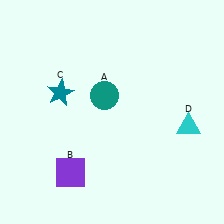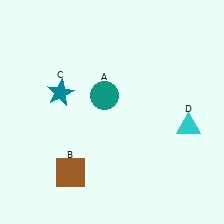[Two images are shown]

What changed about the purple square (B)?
In Image 1, B is purple. In Image 2, it changed to brown.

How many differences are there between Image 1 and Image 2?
There is 1 difference between the two images.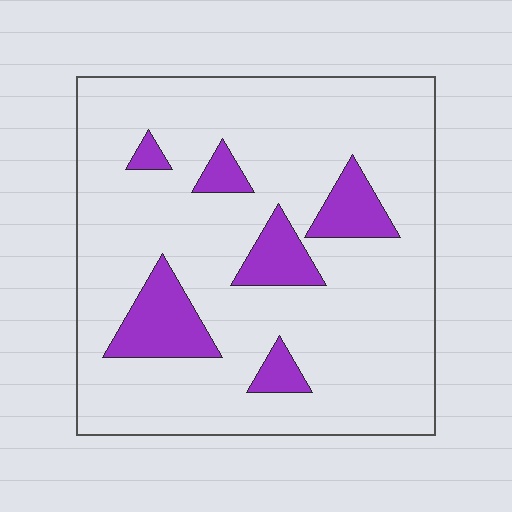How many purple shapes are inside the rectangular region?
6.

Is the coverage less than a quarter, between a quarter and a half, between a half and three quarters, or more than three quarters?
Less than a quarter.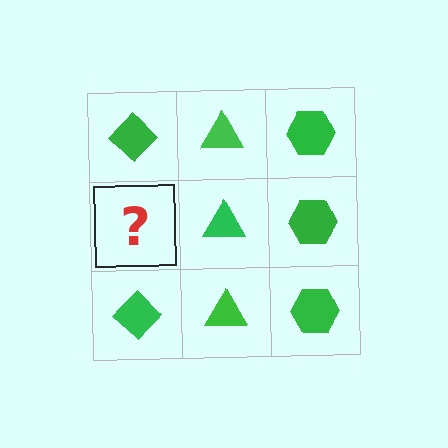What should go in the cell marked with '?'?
The missing cell should contain a green diamond.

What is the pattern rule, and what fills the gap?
The rule is that each column has a consistent shape. The gap should be filled with a green diamond.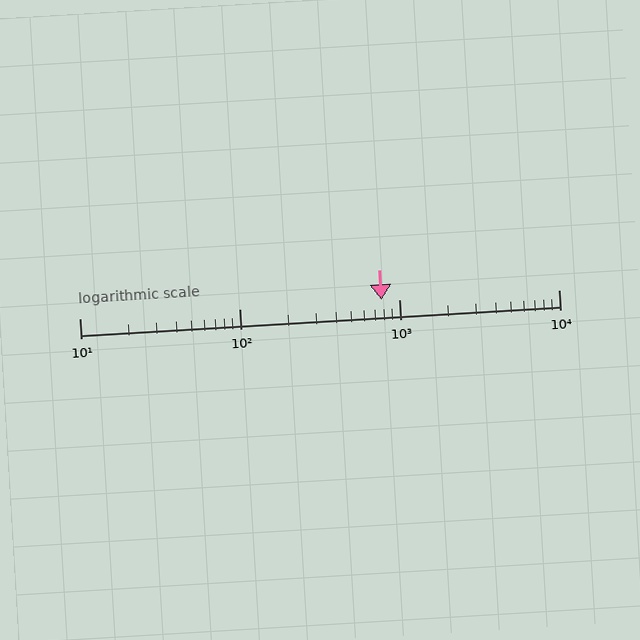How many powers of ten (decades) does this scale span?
The scale spans 3 decades, from 10 to 10000.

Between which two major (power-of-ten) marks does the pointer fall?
The pointer is between 100 and 1000.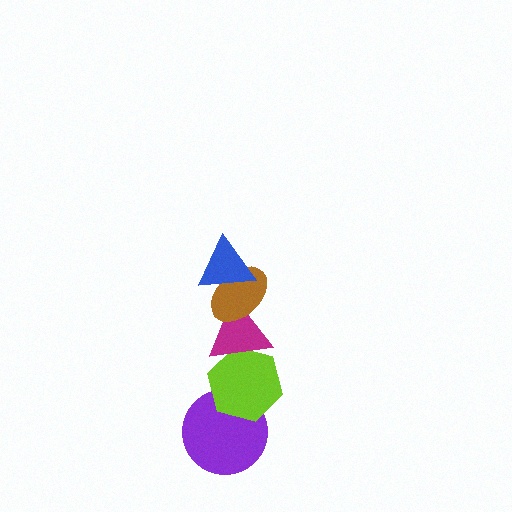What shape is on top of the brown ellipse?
The blue triangle is on top of the brown ellipse.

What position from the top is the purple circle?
The purple circle is 5th from the top.